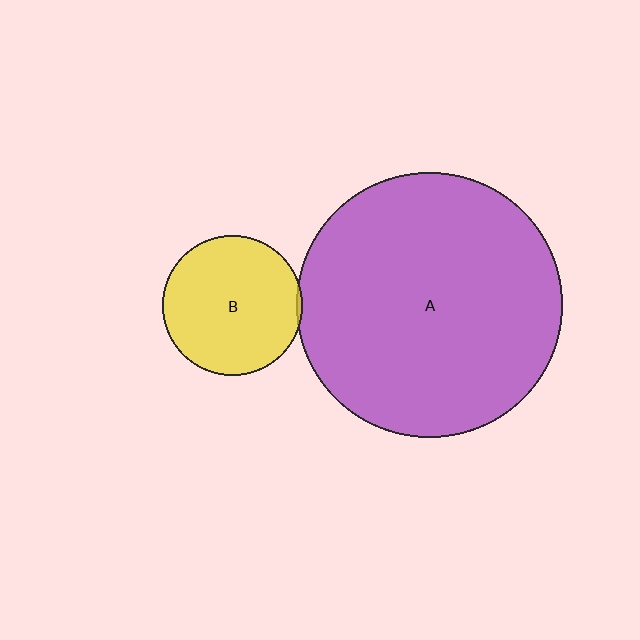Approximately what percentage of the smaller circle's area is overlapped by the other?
Approximately 5%.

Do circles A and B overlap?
Yes.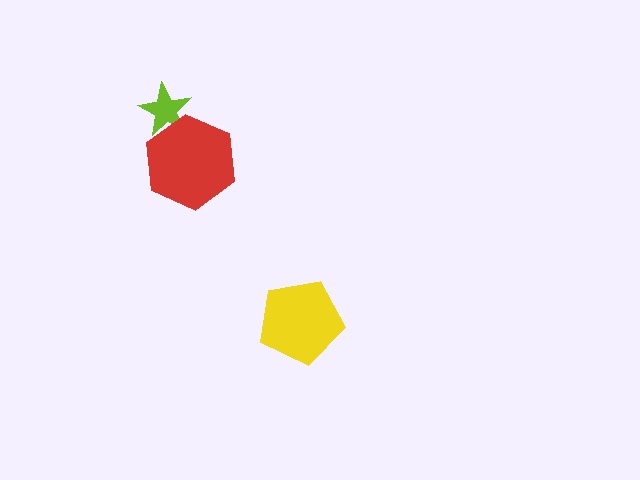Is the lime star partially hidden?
Yes, it is partially covered by another shape.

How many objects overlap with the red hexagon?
1 object overlaps with the red hexagon.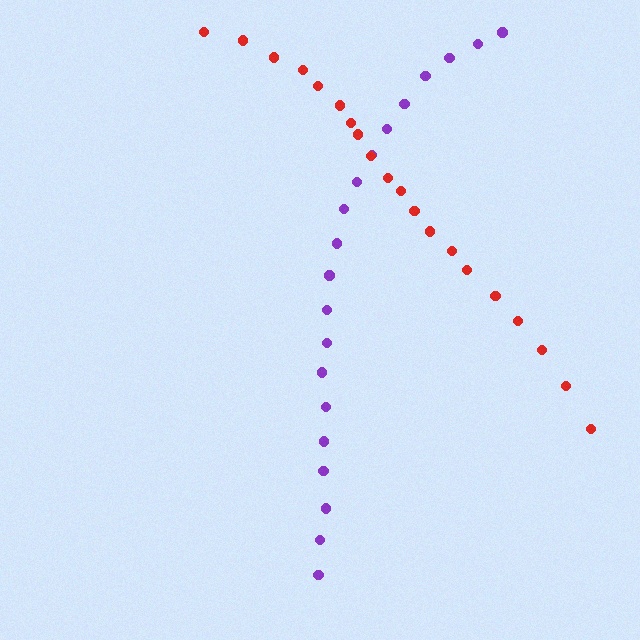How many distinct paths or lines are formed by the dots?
There are 2 distinct paths.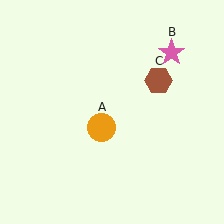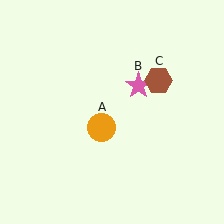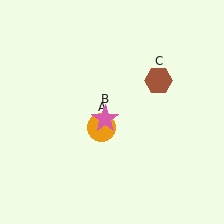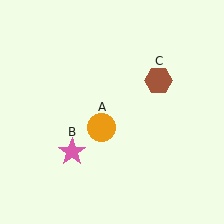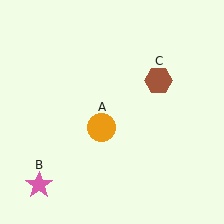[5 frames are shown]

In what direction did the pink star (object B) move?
The pink star (object B) moved down and to the left.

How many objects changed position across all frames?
1 object changed position: pink star (object B).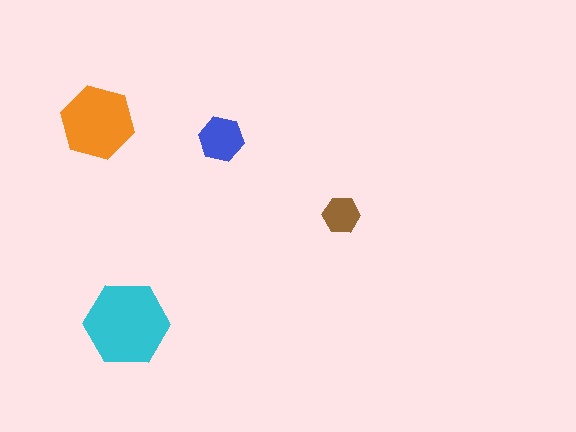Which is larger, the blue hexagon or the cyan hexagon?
The cyan one.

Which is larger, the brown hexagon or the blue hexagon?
The blue one.